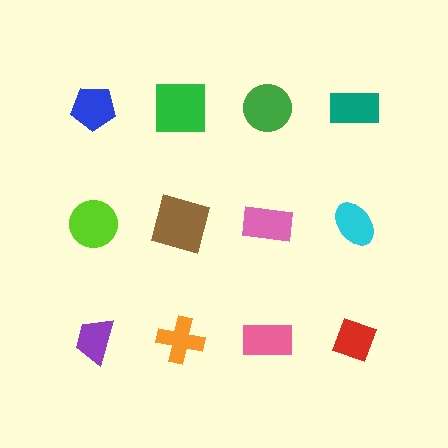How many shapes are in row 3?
4 shapes.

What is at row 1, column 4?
A teal rectangle.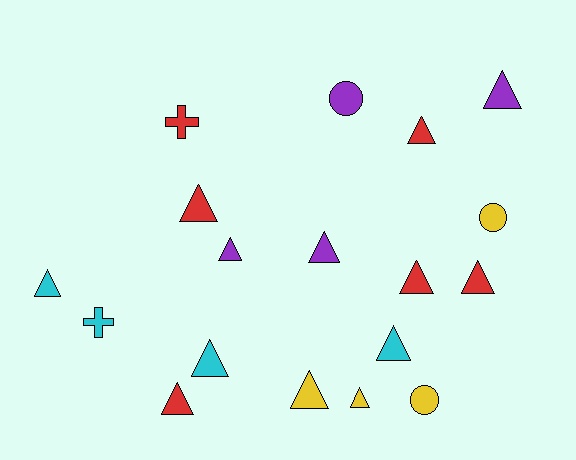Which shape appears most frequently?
Triangle, with 13 objects.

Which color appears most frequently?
Red, with 6 objects.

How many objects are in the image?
There are 18 objects.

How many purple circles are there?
There is 1 purple circle.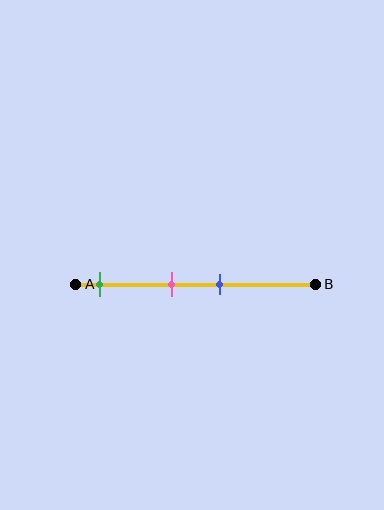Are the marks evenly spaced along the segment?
No, the marks are not evenly spaced.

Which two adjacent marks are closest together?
The pink and blue marks are the closest adjacent pair.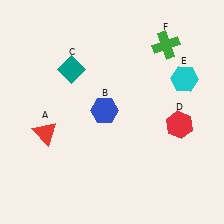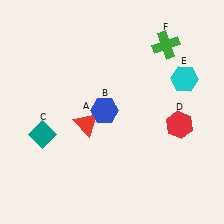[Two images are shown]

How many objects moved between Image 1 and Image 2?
2 objects moved between the two images.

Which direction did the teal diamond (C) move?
The teal diamond (C) moved down.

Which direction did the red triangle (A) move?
The red triangle (A) moved right.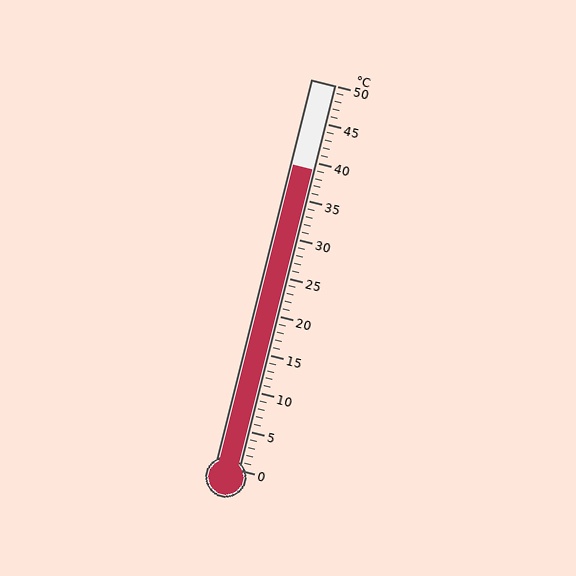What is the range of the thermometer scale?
The thermometer scale ranges from 0°C to 50°C.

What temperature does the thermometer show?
The thermometer shows approximately 39°C.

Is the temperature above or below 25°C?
The temperature is above 25°C.